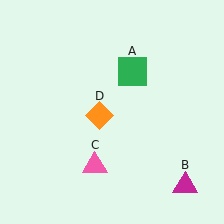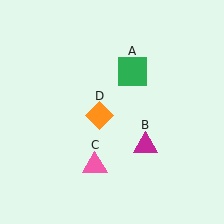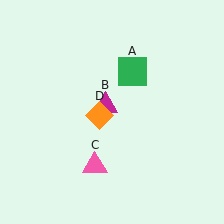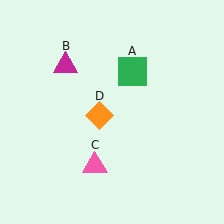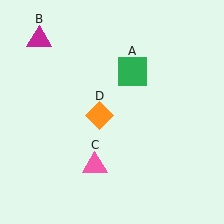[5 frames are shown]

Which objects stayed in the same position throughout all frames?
Green square (object A) and pink triangle (object C) and orange diamond (object D) remained stationary.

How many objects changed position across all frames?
1 object changed position: magenta triangle (object B).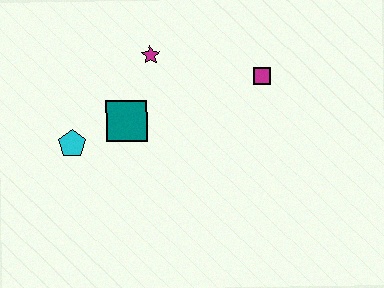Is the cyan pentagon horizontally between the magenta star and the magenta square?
No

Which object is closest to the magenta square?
The magenta star is closest to the magenta square.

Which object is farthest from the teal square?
The magenta square is farthest from the teal square.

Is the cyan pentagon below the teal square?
Yes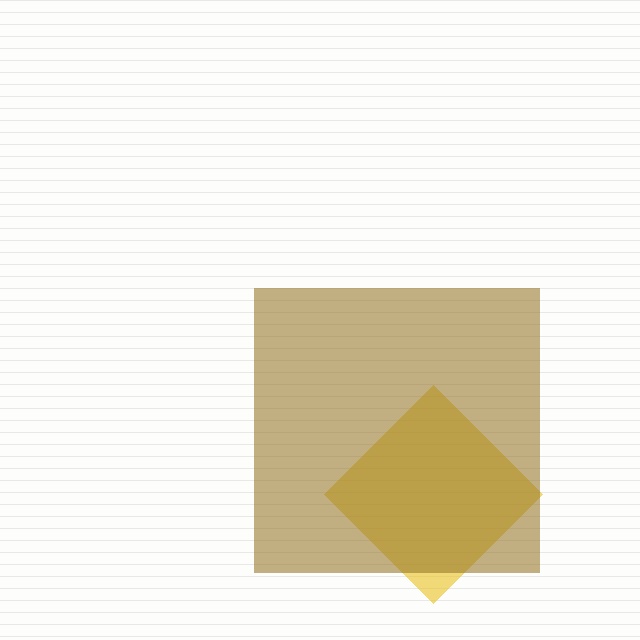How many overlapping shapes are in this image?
There are 2 overlapping shapes in the image.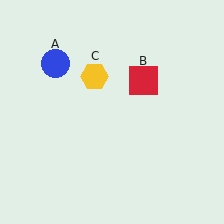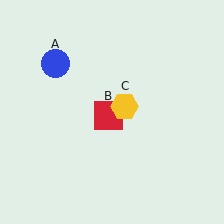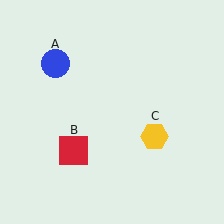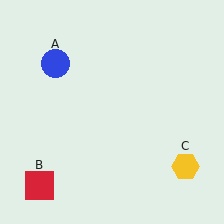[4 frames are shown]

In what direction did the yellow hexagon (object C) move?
The yellow hexagon (object C) moved down and to the right.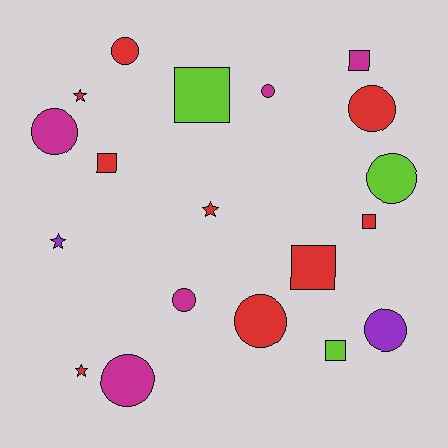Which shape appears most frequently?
Circle, with 9 objects.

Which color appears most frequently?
Red, with 9 objects.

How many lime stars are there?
There are no lime stars.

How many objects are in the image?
There are 19 objects.